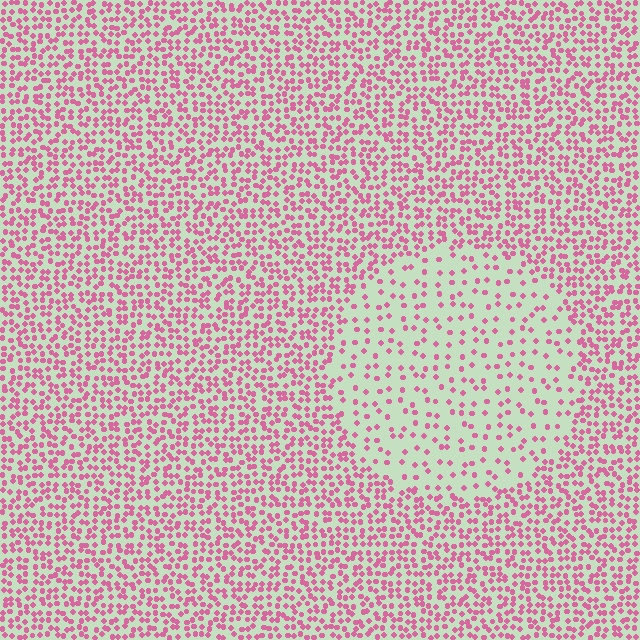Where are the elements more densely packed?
The elements are more densely packed outside the circle boundary.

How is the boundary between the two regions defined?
The boundary is defined by a change in element density (approximately 2.5x ratio). All elements are the same color, size, and shape.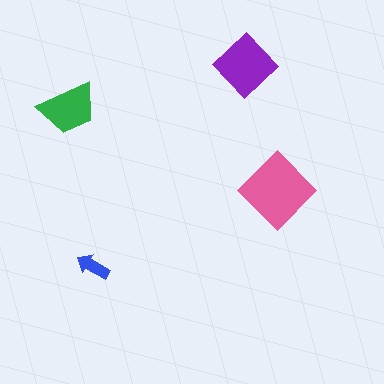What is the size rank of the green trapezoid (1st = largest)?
3rd.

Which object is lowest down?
The blue arrow is bottommost.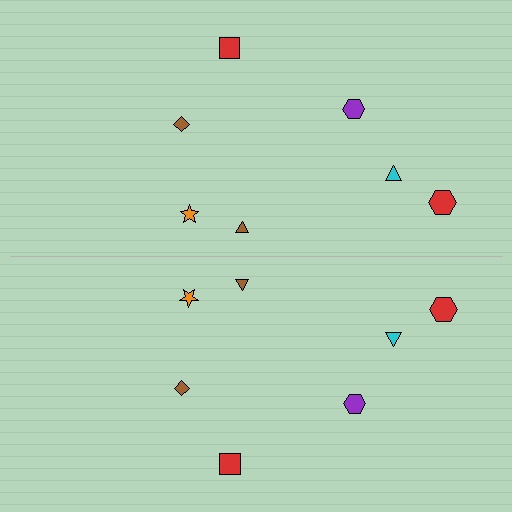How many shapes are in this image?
There are 14 shapes in this image.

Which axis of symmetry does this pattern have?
The pattern has a horizontal axis of symmetry running through the center of the image.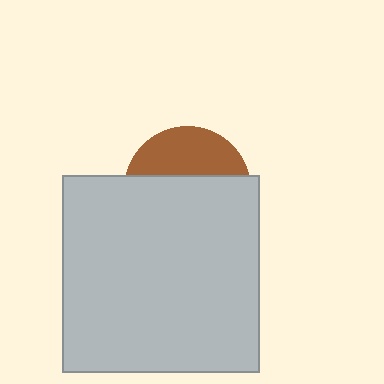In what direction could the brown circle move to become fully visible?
The brown circle could move up. That would shift it out from behind the light gray square entirely.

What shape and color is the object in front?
The object in front is a light gray square.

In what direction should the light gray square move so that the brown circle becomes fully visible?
The light gray square should move down. That is the shortest direction to clear the overlap and leave the brown circle fully visible.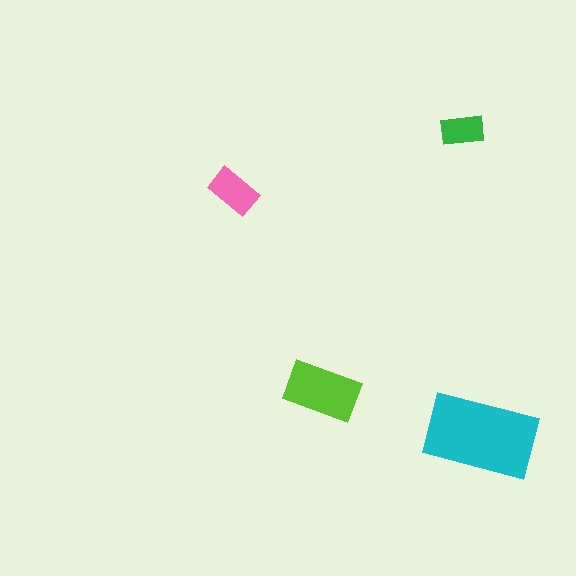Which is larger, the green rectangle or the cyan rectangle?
The cyan one.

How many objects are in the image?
There are 4 objects in the image.